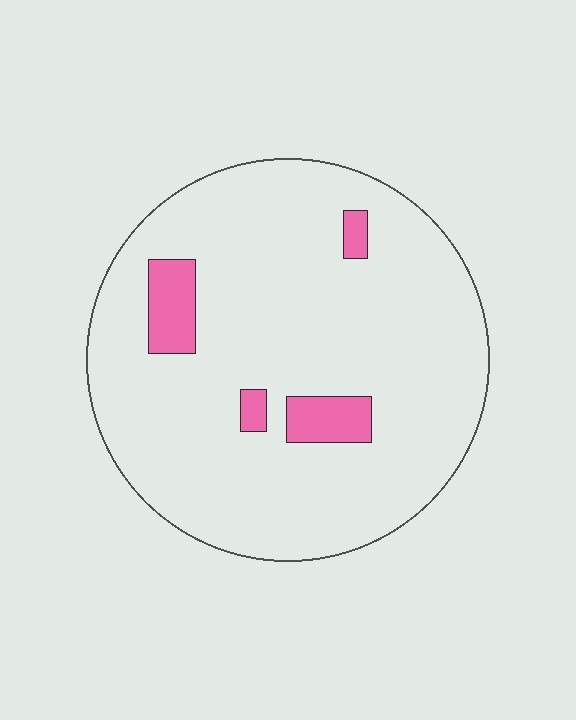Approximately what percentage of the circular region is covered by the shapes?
Approximately 10%.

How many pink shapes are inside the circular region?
4.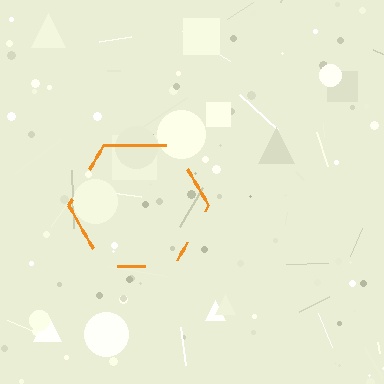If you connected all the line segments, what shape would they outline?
They would outline a hexagon.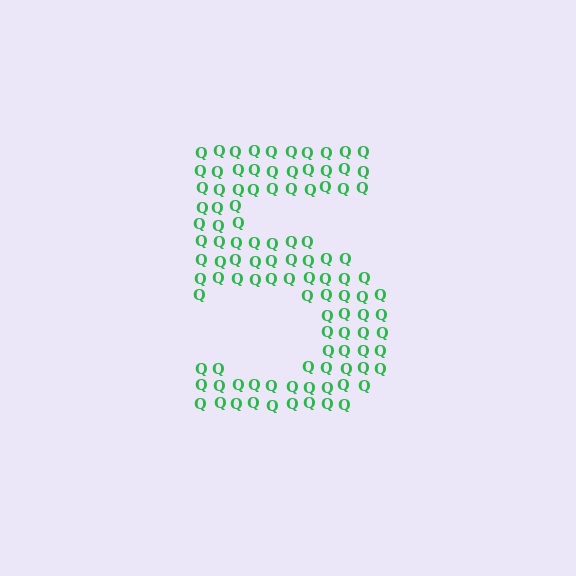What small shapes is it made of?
It is made of small letter Q's.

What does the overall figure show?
The overall figure shows the digit 5.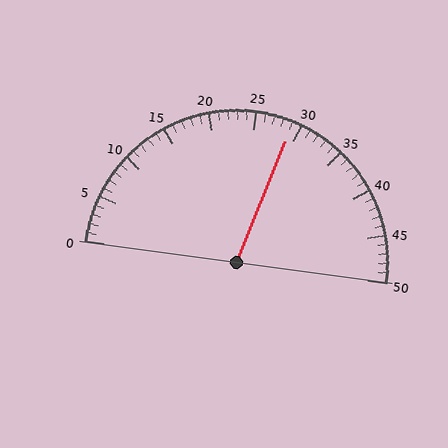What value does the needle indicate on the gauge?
The needle indicates approximately 29.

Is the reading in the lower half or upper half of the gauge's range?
The reading is in the upper half of the range (0 to 50).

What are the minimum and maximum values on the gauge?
The gauge ranges from 0 to 50.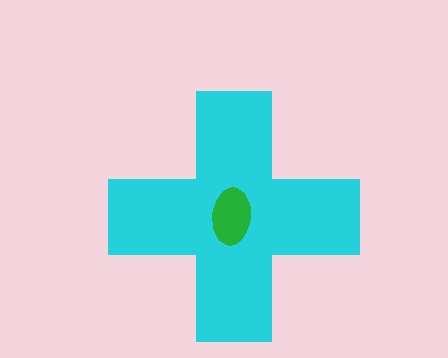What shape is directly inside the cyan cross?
The green ellipse.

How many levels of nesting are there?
2.